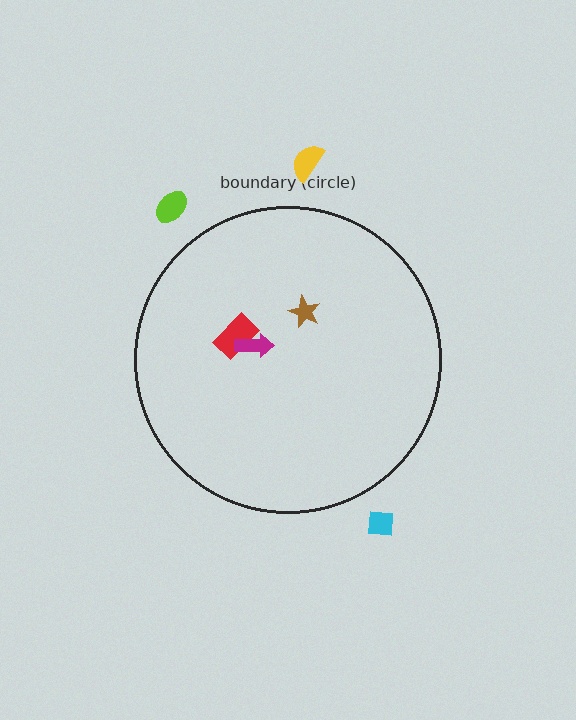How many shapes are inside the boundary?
3 inside, 3 outside.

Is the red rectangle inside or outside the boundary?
Inside.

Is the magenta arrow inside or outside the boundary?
Inside.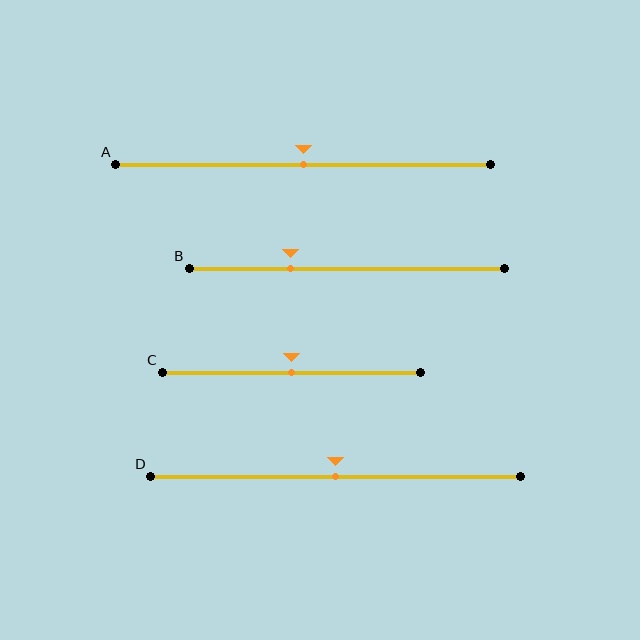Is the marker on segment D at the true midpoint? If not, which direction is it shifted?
Yes, the marker on segment D is at the true midpoint.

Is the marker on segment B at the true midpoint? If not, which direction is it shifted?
No, the marker on segment B is shifted to the left by about 18% of the segment length.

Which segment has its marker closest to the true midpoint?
Segment A has its marker closest to the true midpoint.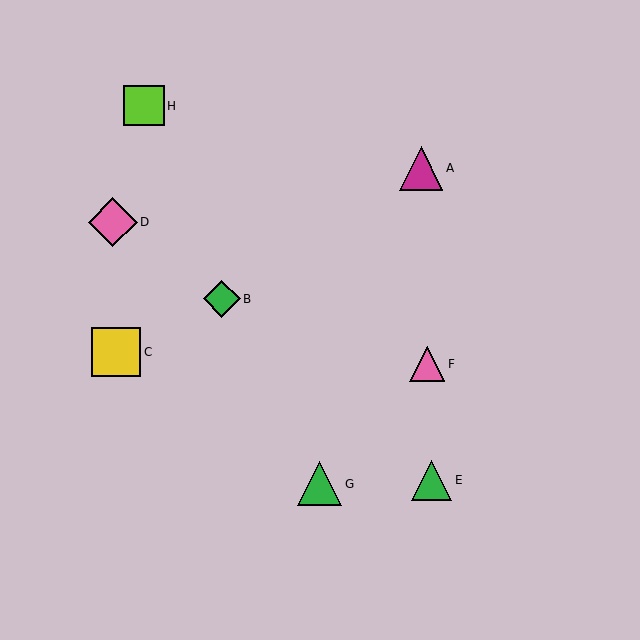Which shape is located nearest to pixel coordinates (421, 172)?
The magenta triangle (labeled A) at (421, 168) is nearest to that location.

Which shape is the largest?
The yellow square (labeled C) is the largest.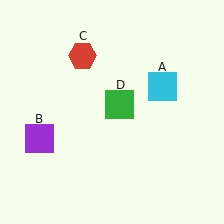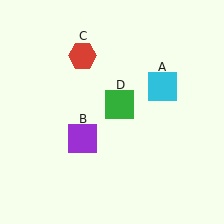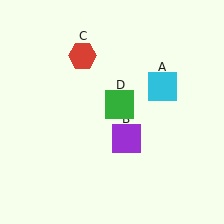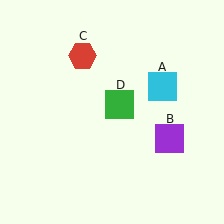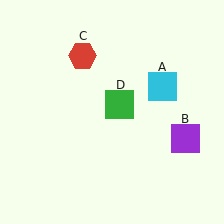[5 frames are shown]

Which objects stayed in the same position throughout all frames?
Cyan square (object A) and red hexagon (object C) and green square (object D) remained stationary.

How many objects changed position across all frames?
1 object changed position: purple square (object B).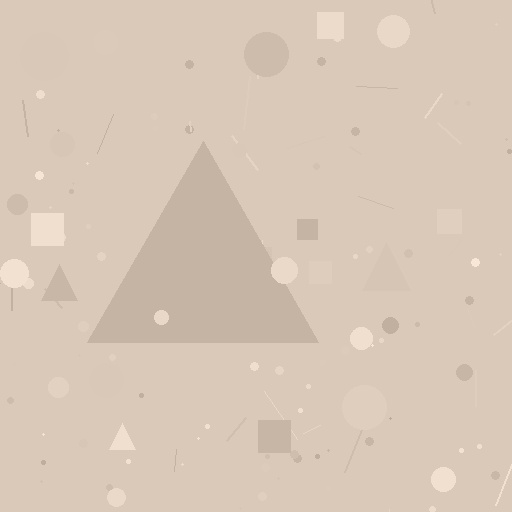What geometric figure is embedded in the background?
A triangle is embedded in the background.